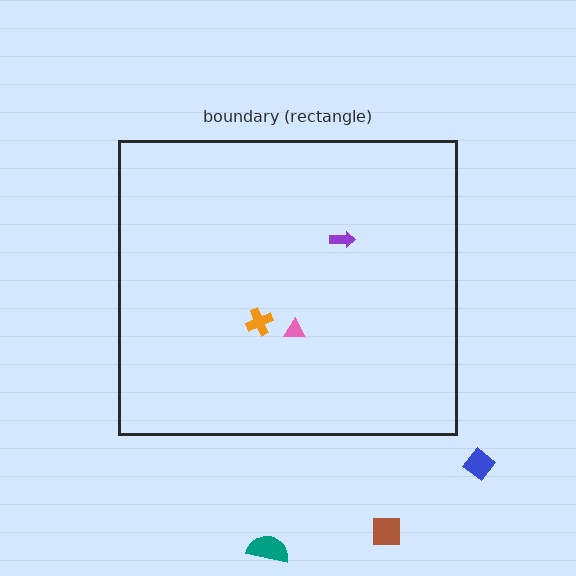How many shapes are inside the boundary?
3 inside, 3 outside.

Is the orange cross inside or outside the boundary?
Inside.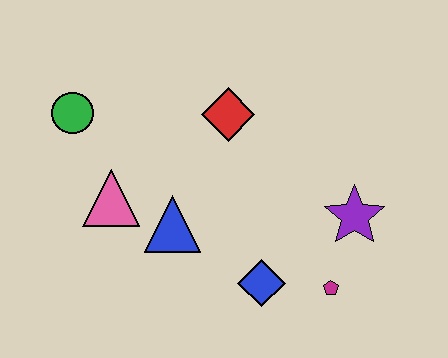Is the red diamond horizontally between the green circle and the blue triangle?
No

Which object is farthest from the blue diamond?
The green circle is farthest from the blue diamond.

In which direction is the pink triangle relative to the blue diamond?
The pink triangle is to the left of the blue diamond.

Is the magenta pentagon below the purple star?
Yes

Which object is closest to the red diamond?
The blue triangle is closest to the red diamond.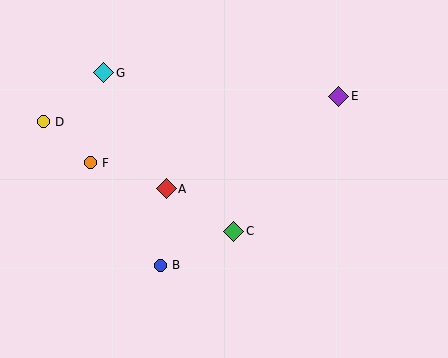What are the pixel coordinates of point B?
Point B is at (160, 265).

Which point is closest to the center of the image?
Point C at (234, 231) is closest to the center.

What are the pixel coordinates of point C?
Point C is at (234, 231).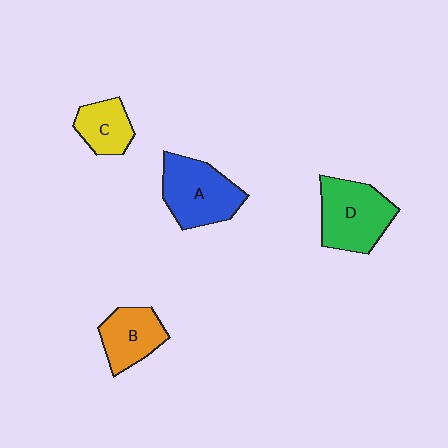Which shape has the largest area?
Shape D (green).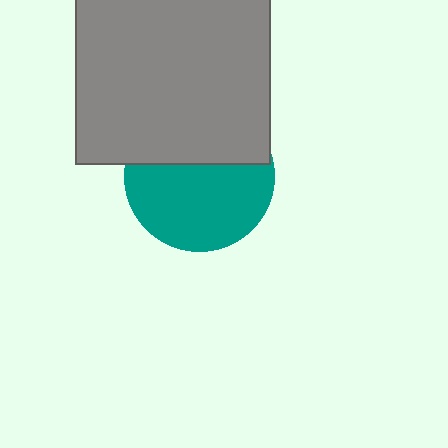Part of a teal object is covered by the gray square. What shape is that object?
It is a circle.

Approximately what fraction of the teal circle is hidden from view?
Roughly 41% of the teal circle is hidden behind the gray square.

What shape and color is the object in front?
The object in front is a gray square.